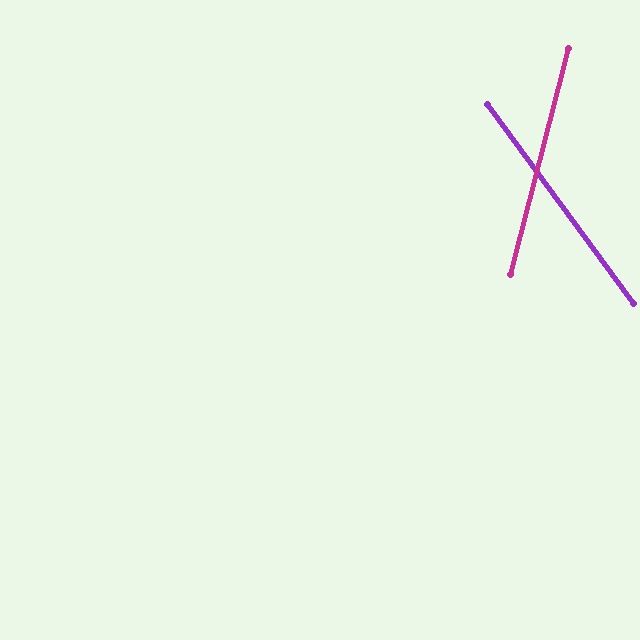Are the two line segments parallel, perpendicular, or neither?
Neither parallel nor perpendicular — they differ by about 51°.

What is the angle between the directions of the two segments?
Approximately 51 degrees.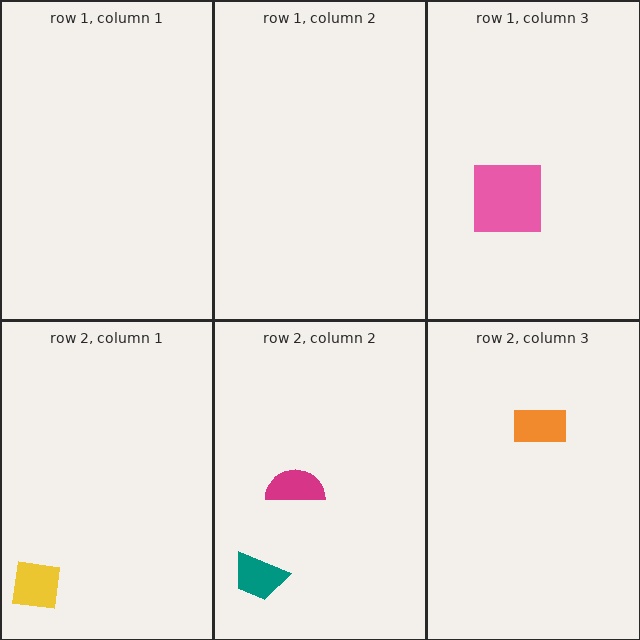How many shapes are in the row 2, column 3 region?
1.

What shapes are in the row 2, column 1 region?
The yellow square.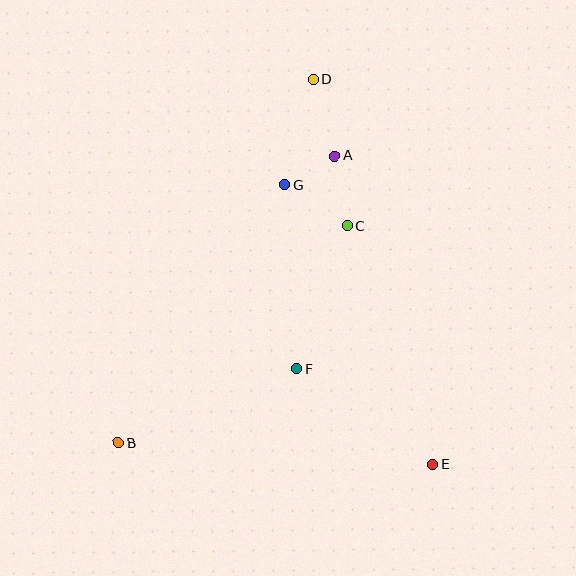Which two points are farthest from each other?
Points B and D are farthest from each other.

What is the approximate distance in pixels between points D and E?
The distance between D and E is approximately 403 pixels.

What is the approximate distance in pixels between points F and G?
The distance between F and G is approximately 184 pixels.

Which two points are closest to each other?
Points A and G are closest to each other.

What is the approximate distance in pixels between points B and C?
The distance between B and C is approximately 315 pixels.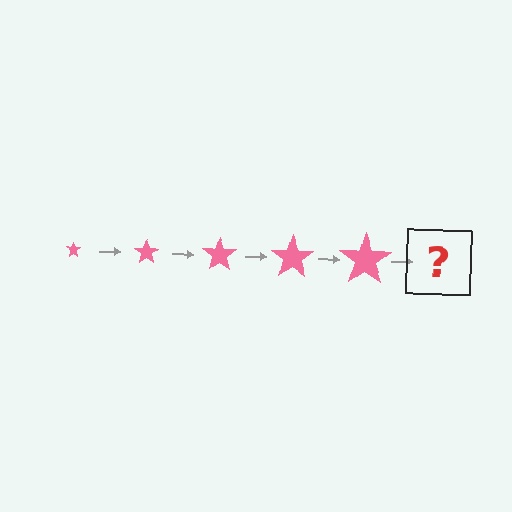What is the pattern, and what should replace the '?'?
The pattern is that the star gets progressively larger each step. The '?' should be a pink star, larger than the previous one.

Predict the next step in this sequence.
The next step is a pink star, larger than the previous one.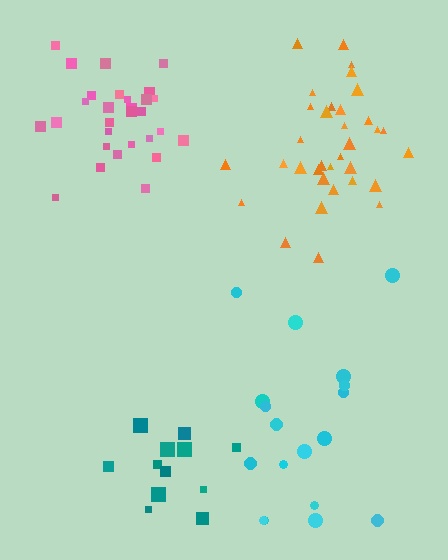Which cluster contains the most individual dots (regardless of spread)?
Orange (34).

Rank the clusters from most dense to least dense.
orange, pink, teal, cyan.